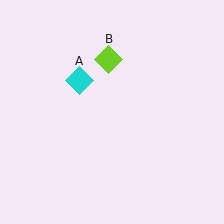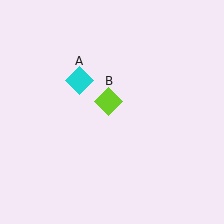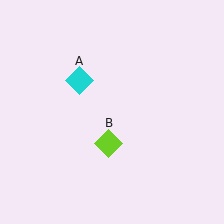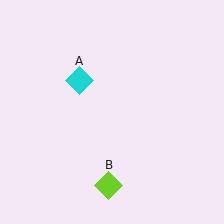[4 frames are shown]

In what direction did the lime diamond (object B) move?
The lime diamond (object B) moved down.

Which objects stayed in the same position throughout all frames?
Cyan diamond (object A) remained stationary.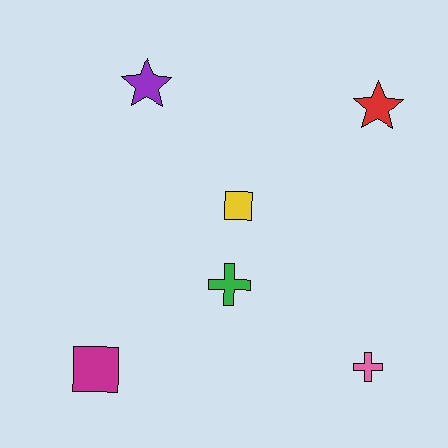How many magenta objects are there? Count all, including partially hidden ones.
There is 1 magenta object.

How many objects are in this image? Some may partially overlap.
There are 6 objects.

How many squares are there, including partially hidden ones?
There are 2 squares.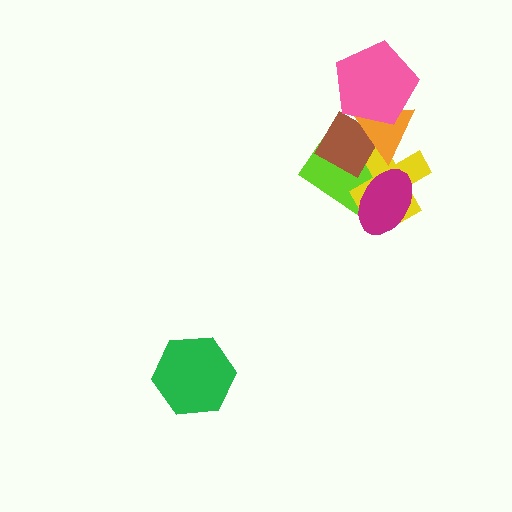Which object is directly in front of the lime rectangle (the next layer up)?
The yellow cross is directly in front of the lime rectangle.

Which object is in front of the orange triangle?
The pink pentagon is in front of the orange triangle.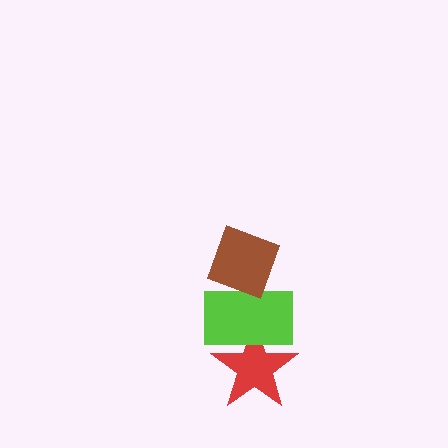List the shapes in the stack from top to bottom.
From top to bottom: the brown diamond, the lime rectangle, the red star.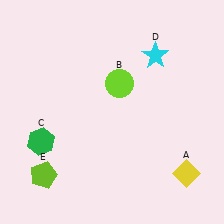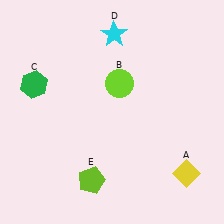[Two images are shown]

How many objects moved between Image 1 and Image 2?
3 objects moved between the two images.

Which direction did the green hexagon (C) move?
The green hexagon (C) moved up.